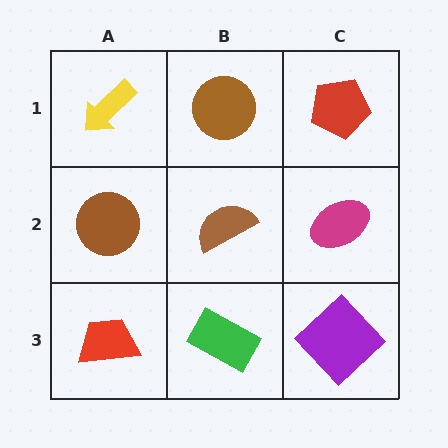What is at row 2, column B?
A brown semicircle.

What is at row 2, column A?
A brown circle.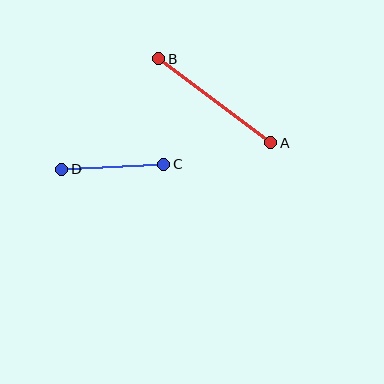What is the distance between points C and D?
The distance is approximately 102 pixels.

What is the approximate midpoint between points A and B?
The midpoint is at approximately (215, 101) pixels.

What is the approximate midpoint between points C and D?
The midpoint is at approximately (113, 167) pixels.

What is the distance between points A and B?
The distance is approximately 140 pixels.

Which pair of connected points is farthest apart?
Points A and B are farthest apart.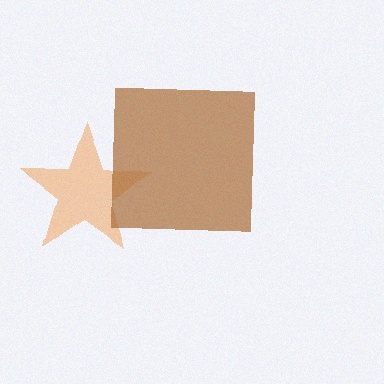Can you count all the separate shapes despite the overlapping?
Yes, there are 2 separate shapes.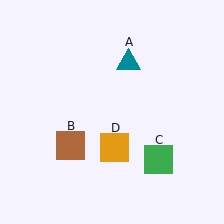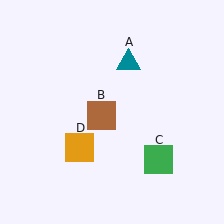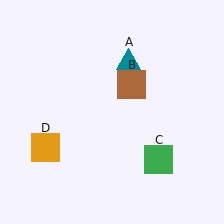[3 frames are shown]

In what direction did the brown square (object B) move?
The brown square (object B) moved up and to the right.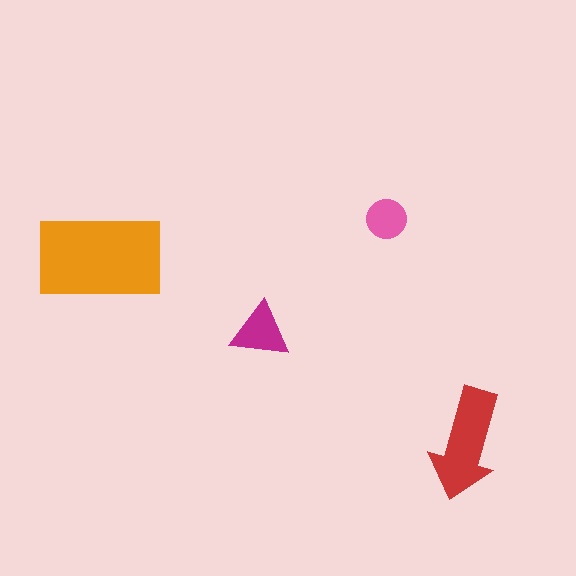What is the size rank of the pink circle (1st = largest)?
4th.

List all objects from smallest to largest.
The pink circle, the magenta triangle, the red arrow, the orange rectangle.